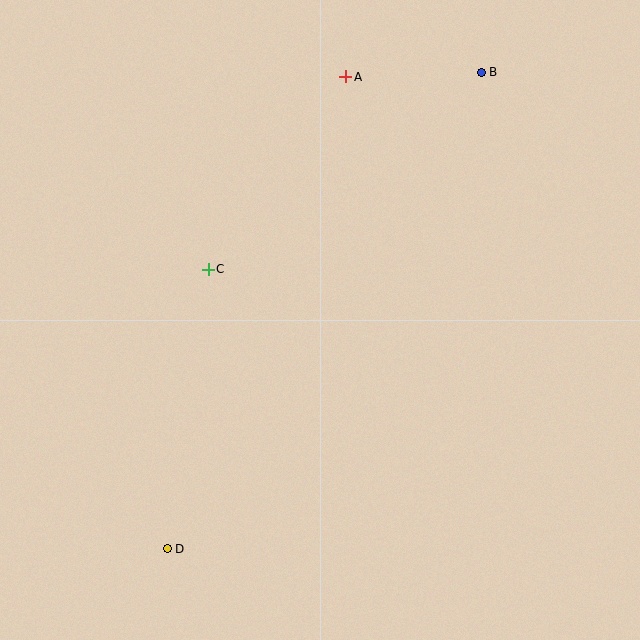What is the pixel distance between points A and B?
The distance between A and B is 136 pixels.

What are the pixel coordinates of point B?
Point B is at (481, 72).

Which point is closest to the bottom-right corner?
Point D is closest to the bottom-right corner.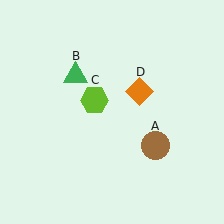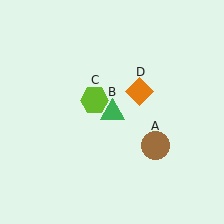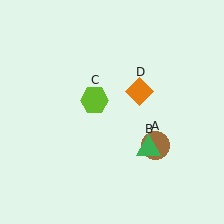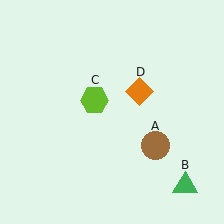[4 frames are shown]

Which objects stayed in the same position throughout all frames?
Brown circle (object A) and lime hexagon (object C) and orange diamond (object D) remained stationary.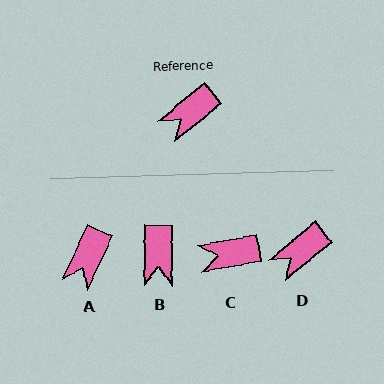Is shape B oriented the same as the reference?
No, it is off by about 50 degrees.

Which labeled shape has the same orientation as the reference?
D.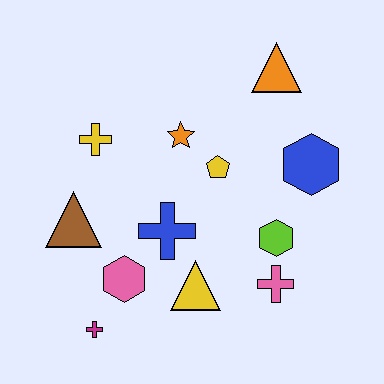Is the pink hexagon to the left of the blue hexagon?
Yes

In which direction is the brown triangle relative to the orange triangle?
The brown triangle is to the left of the orange triangle.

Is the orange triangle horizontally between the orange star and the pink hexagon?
No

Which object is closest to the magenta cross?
The pink hexagon is closest to the magenta cross.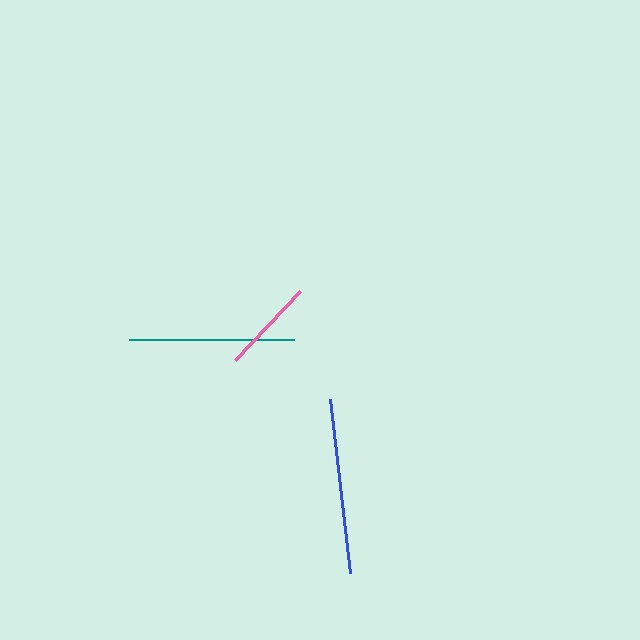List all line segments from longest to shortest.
From longest to shortest: blue, teal, pink.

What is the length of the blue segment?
The blue segment is approximately 175 pixels long.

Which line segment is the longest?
The blue line is the longest at approximately 175 pixels.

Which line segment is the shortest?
The pink line is the shortest at approximately 95 pixels.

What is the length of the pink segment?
The pink segment is approximately 95 pixels long.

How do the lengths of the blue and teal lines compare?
The blue and teal lines are approximately the same length.